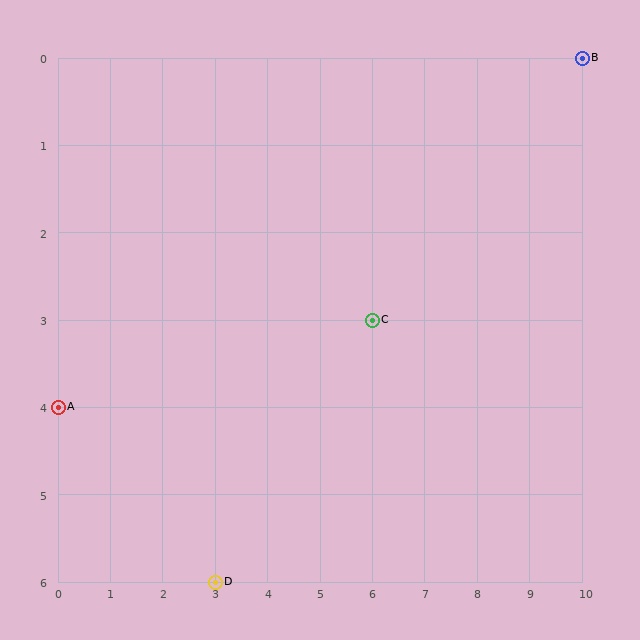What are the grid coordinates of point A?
Point A is at grid coordinates (0, 4).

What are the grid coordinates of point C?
Point C is at grid coordinates (6, 3).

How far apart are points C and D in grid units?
Points C and D are 3 columns and 3 rows apart (about 4.2 grid units diagonally).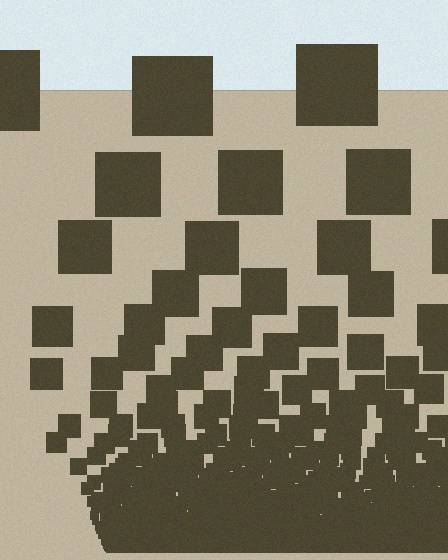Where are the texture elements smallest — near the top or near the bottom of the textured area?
Near the bottom.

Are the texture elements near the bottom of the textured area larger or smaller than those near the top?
Smaller. The gradient is inverted — elements near the bottom are smaller and denser.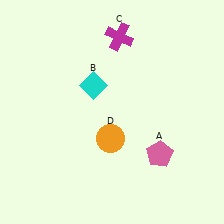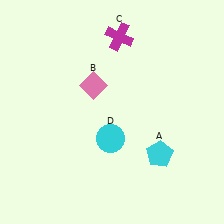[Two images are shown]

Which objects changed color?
A changed from pink to cyan. B changed from cyan to pink. D changed from orange to cyan.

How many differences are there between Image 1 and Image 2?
There are 3 differences between the two images.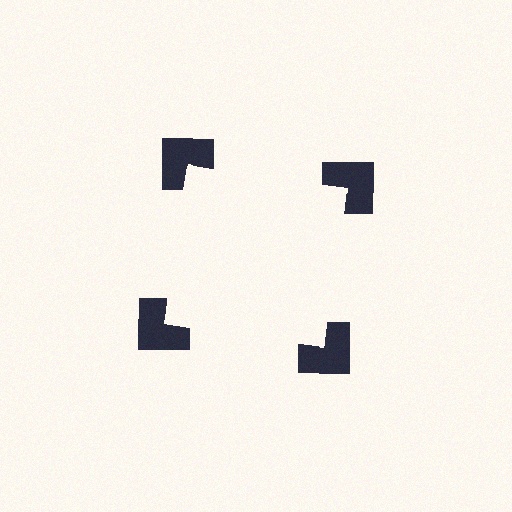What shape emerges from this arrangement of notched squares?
An illusory square — its edges are inferred from the aligned wedge cuts in the notched squares, not physically drawn.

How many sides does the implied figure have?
4 sides.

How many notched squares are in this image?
There are 4 — one at each vertex of the illusory square.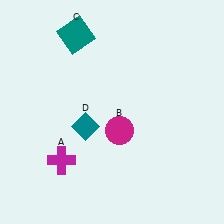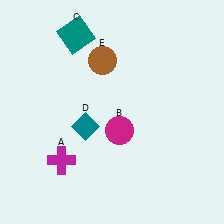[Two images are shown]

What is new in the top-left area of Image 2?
A brown circle (E) was added in the top-left area of Image 2.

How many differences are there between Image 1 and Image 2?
There is 1 difference between the two images.